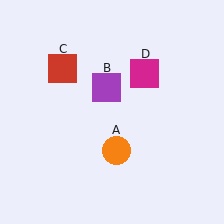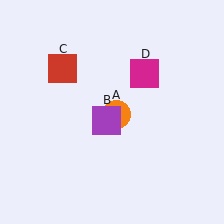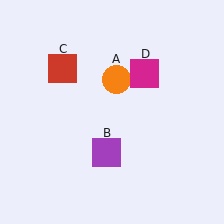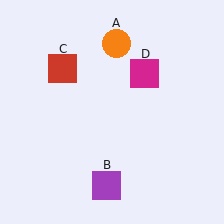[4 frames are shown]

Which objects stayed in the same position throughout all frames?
Red square (object C) and magenta square (object D) remained stationary.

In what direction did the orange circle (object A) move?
The orange circle (object A) moved up.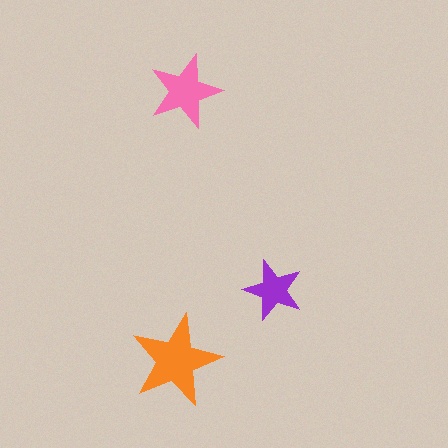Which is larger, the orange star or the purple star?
The orange one.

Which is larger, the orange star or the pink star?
The orange one.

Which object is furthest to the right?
The purple star is rightmost.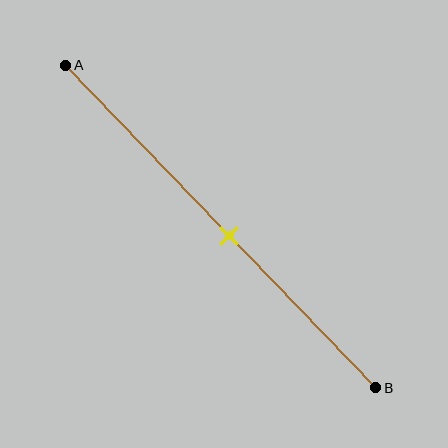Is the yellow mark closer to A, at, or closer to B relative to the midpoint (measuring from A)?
The yellow mark is approximately at the midpoint of segment AB.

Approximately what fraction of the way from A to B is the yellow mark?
The yellow mark is approximately 55% of the way from A to B.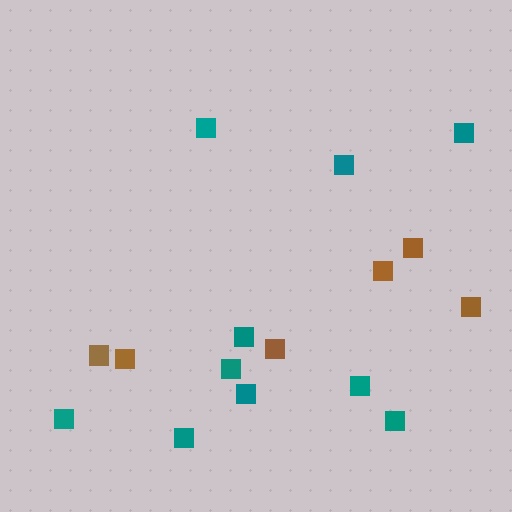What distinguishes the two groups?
There are 2 groups: one group of teal squares (10) and one group of brown squares (6).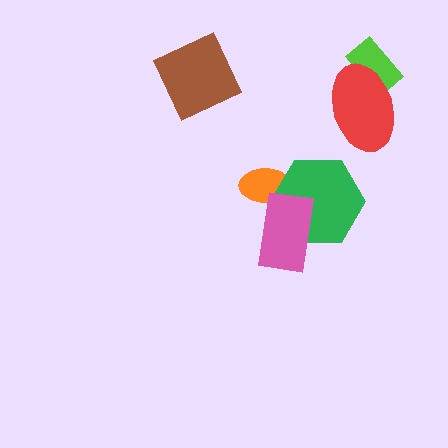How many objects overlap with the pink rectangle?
2 objects overlap with the pink rectangle.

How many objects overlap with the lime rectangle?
1 object overlaps with the lime rectangle.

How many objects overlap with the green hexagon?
2 objects overlap with the green hexagon.